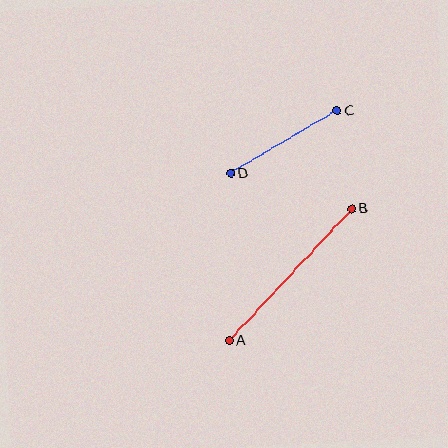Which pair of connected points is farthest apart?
Points A and B are farthest apart.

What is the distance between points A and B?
The distance is approximately 180 pixels.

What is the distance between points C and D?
The distance is approximately 124 pixels.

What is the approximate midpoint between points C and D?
The midpoint is at approximately (284, 142) pixels.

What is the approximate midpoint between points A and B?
The midpoint is at approximately (290, 275) pixels.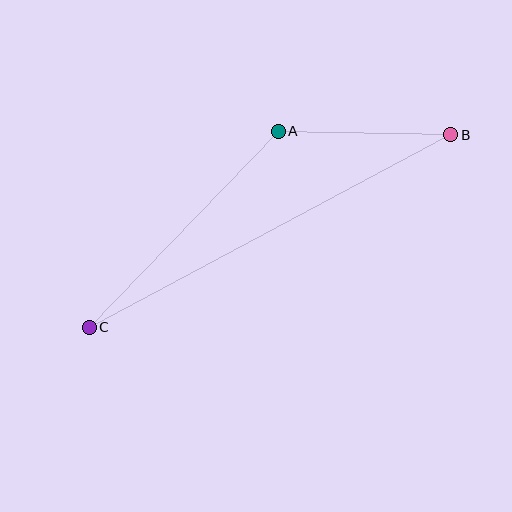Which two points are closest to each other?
Points A and B are closest to each other.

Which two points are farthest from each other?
Points B and C are farthest from each other.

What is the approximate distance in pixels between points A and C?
The distance between A and C is approximately 272 pixels.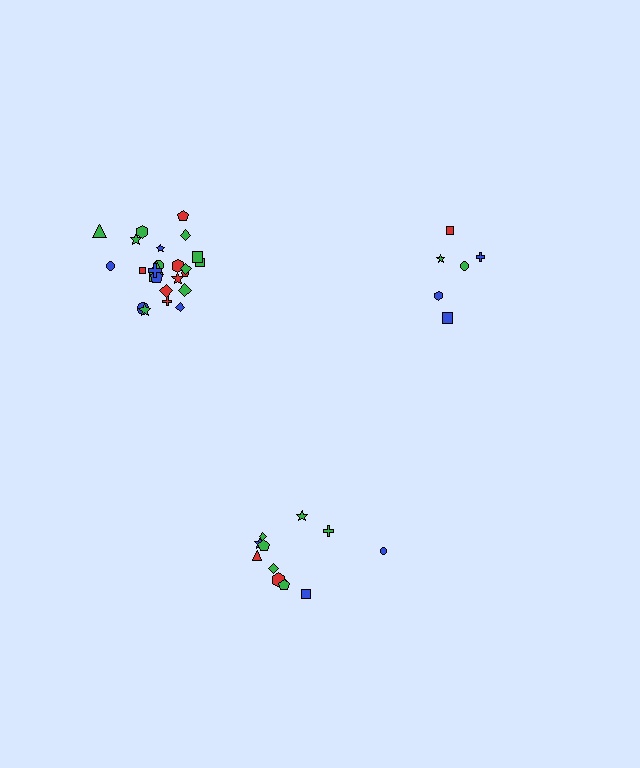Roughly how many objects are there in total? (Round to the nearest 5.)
Roughly 45 objects in total.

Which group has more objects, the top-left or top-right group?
The top-left group.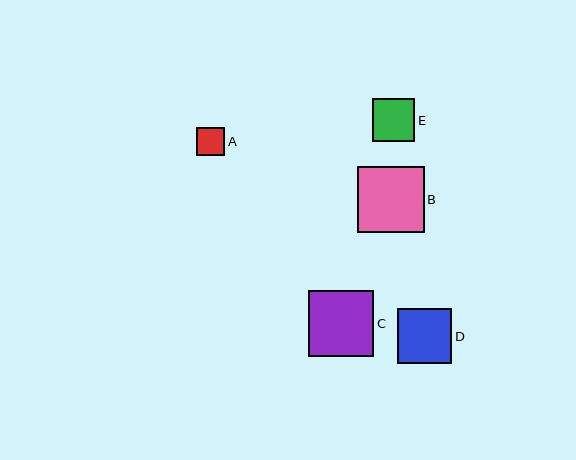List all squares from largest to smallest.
From largest to smallest: B, C, D, E, A.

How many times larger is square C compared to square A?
Square C is approximately 2.3 times the size of square A.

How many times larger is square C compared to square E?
Square C is approximately 1.5 times the size of square E.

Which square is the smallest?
Square A is the smallest with a size of approximately 28 pixels.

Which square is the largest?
Square B is the largest with a size of approximately 66 pixels.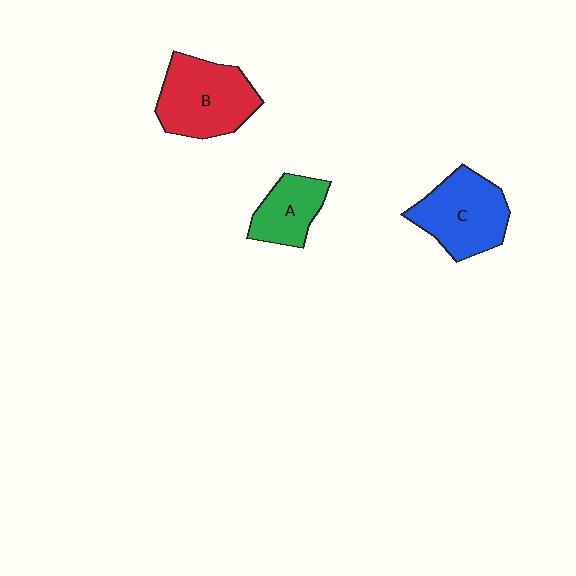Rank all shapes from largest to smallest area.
From largest to smallest: B (red), C (blue), A (green).